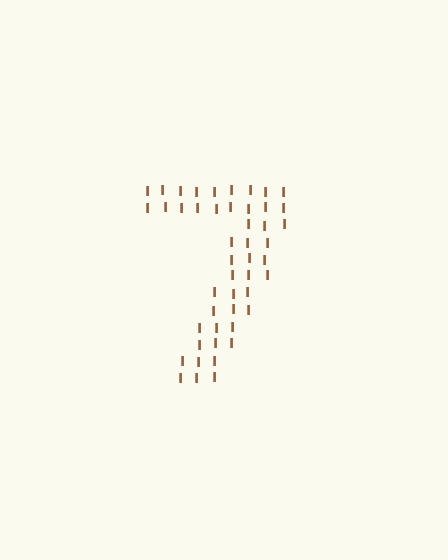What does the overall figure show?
The overall figure shows the digit 7.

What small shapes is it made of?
It is made of small letter I's.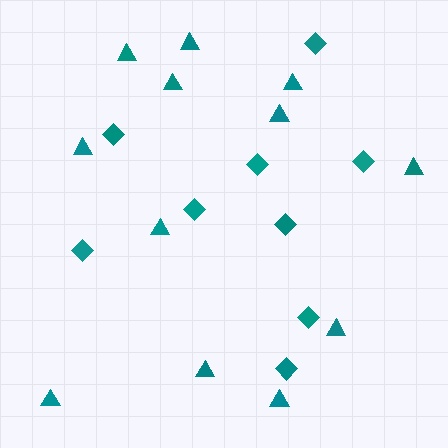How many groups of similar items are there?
There are 2 groups: one group of diamonds (9) and one group of triangles (12).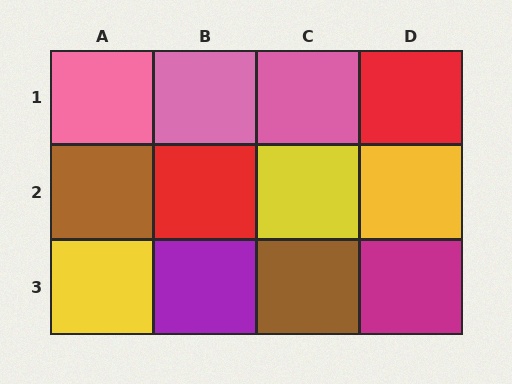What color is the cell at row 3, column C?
Brown.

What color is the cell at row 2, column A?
Brown.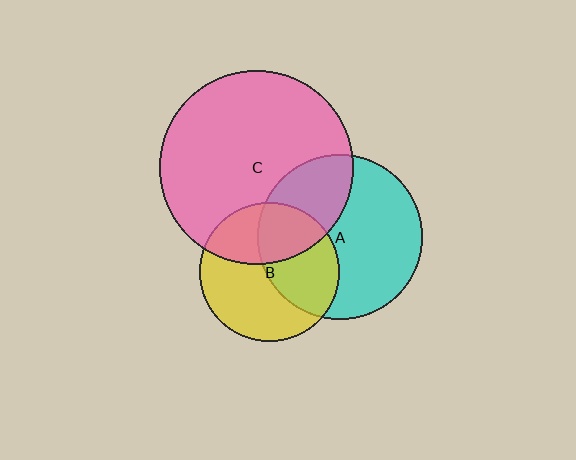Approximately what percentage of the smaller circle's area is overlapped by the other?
Approximately 35%.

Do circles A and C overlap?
Yes.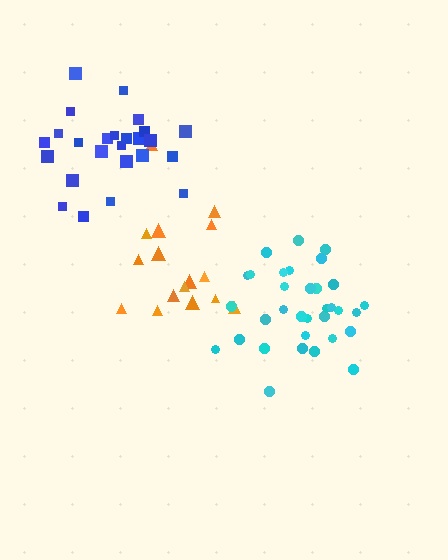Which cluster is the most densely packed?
Cyan.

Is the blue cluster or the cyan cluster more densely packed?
Cyan.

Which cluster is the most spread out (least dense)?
Orange.